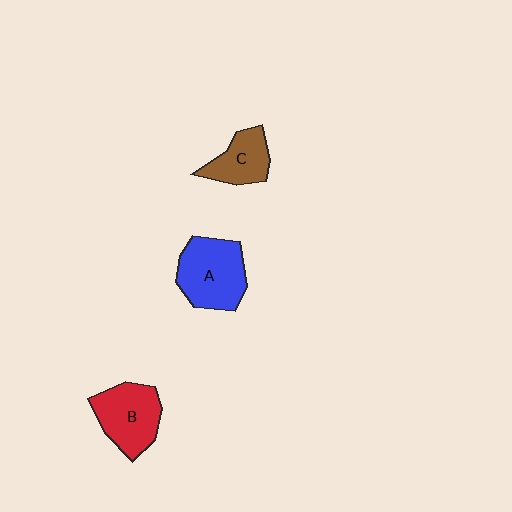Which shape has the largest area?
Shape A (blue).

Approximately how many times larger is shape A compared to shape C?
Approximately 1.6 times.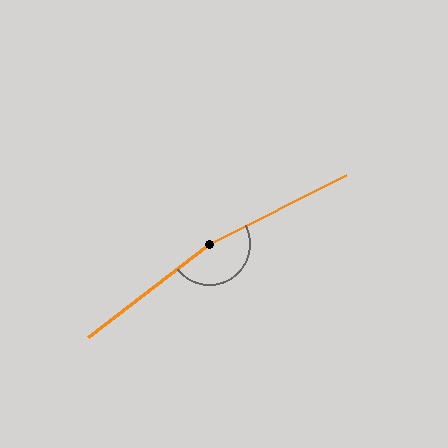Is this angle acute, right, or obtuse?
It is obtuse.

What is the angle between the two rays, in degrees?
Approximately 169 degrees.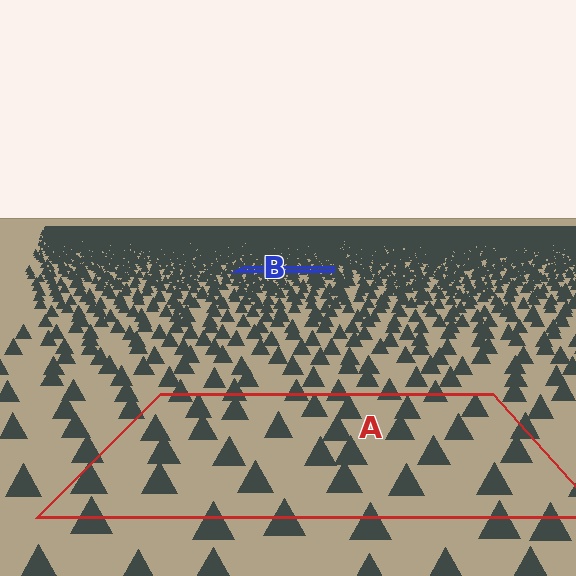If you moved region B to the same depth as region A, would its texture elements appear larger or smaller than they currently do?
They would appear larger. At a closer depth, the same texture elements are projected at a bigger on-screen size.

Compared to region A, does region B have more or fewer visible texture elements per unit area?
Region B has more texture elements per unit area — they are packed more densely because it is farther away.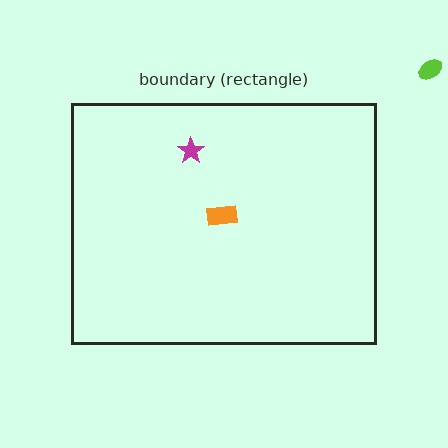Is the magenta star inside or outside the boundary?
Inside.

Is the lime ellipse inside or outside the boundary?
Outside.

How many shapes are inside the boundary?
2 inside, 1 outside.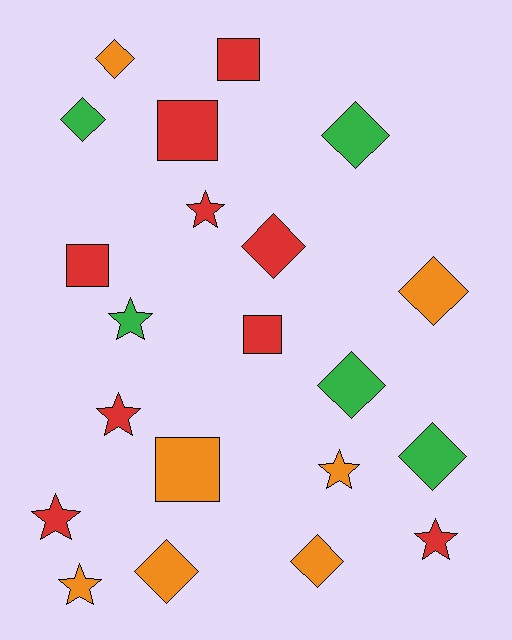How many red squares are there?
There are 4 red squares.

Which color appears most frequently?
Red, with 9 objects.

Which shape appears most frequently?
Diamond, with 9 objects.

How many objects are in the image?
There are 21 objects.